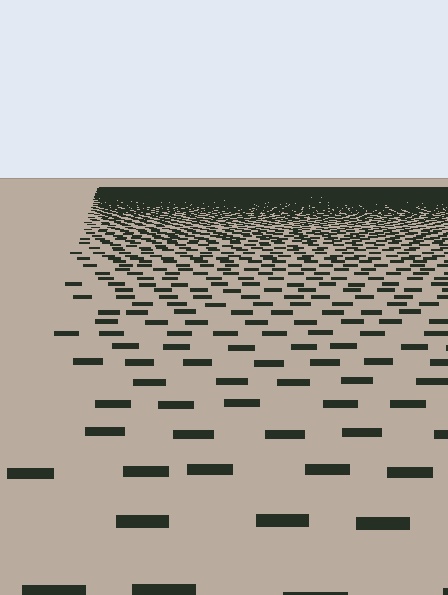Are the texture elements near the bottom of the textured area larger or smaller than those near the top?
Larger. Near the bottom, elements are closer to the viewer and appear at a bigger on-screen size.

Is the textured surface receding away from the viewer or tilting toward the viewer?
The surface is receding away from the viewer. Texture elements get smaller and denser toward the top.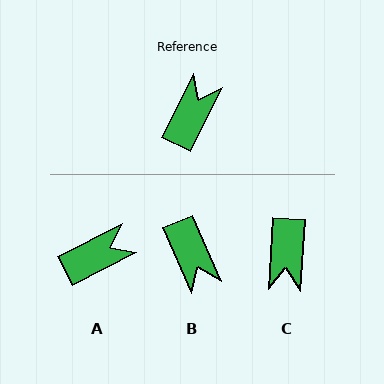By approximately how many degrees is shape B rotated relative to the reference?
Approximately 131 degrees clockwise.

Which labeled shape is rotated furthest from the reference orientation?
C, about 158 degrees away.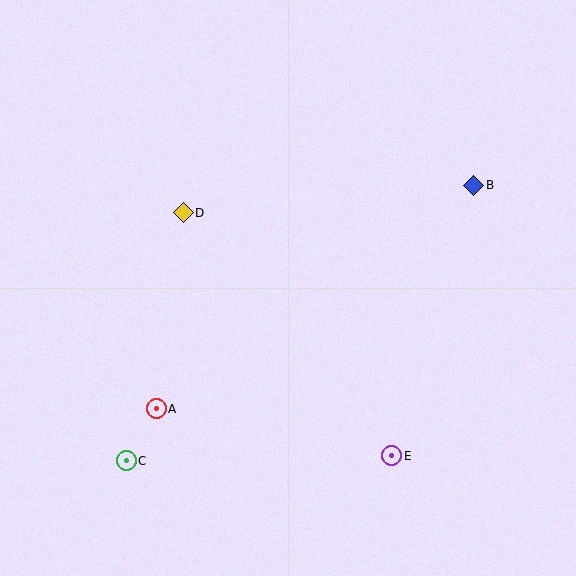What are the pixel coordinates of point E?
Point E is at (392, 456).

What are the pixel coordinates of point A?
Point A is at (156, 409).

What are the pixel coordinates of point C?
Point C is at (126, 461).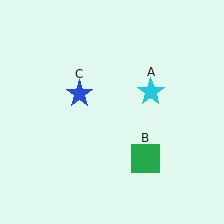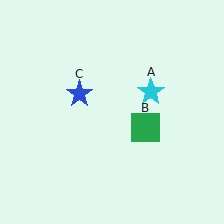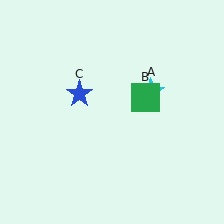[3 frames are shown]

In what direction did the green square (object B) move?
The green square (object B) moved up.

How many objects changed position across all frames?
1 object changed position: green square (object B).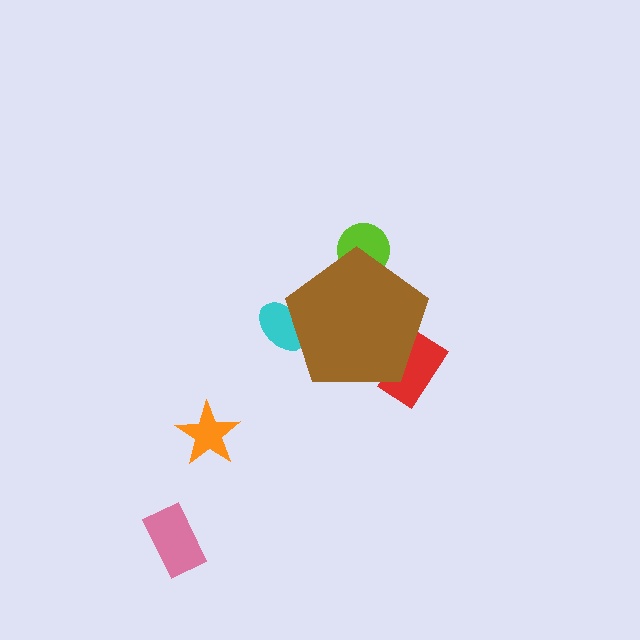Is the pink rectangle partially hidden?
No, the pink rectangle is fully visible.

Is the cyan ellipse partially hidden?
Yes, the cyan ellipse is partially hidden behind the brown pentagon.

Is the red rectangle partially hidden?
Yes, the red rectangle is partially hidden behind the brown pentagon.